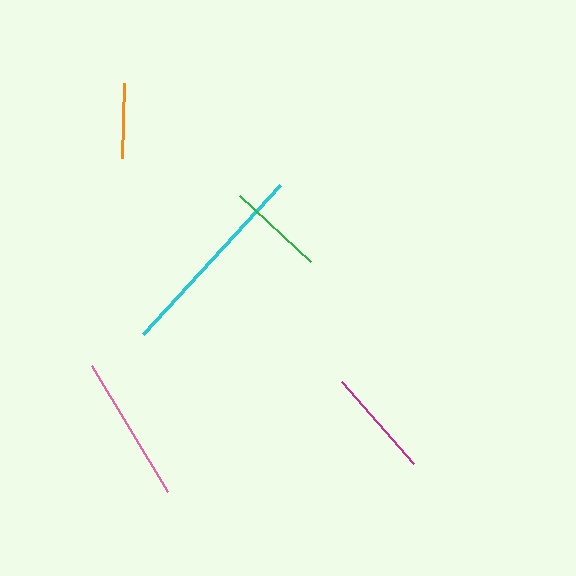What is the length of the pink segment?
The pink segment is approximately 147 pixels long.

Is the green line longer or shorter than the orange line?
The green line is longer than the orange line.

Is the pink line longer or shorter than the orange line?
The pink line is longer than the orange line.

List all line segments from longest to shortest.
From longest to shortest: cyan, pink, magenta, green, orange.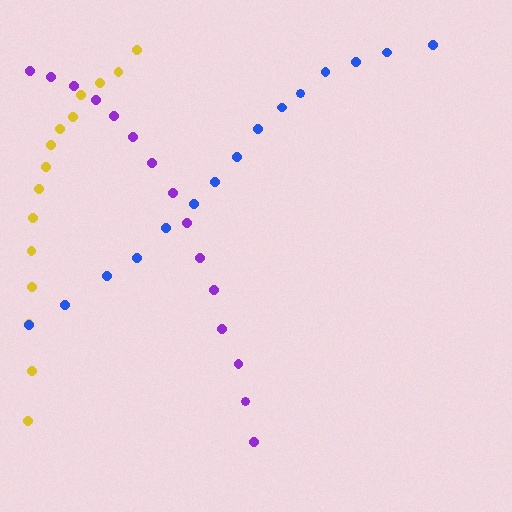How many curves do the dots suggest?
There are 3 distinct paths.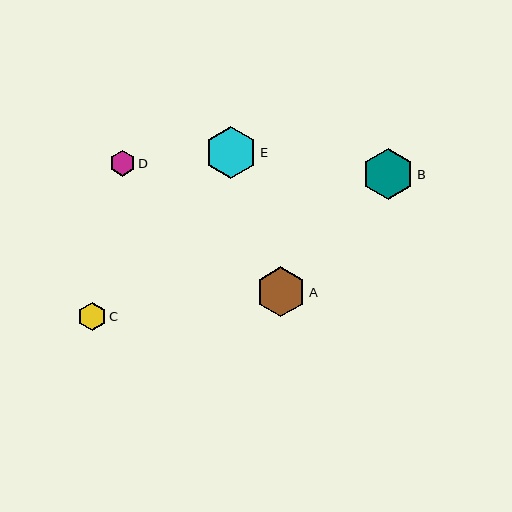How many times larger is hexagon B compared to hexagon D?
Hexagon B is approximately 2.0 times the size of hexagon D.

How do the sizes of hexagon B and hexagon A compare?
Hexagon B and hexagon A are approximately the same size.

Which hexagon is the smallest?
Hexagon D is the smallest with a size of approximately 26 pixels.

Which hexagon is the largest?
Hexagon E is the largest with a size of approximately 52 pixels.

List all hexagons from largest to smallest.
From largest to smallest: E, B, A, C, D.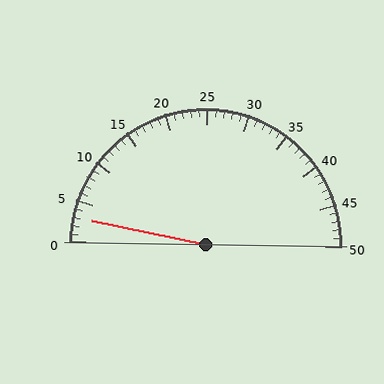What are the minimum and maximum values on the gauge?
The gauge ranges from 0 to 50.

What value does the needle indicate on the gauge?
The needle indicates approximately 3.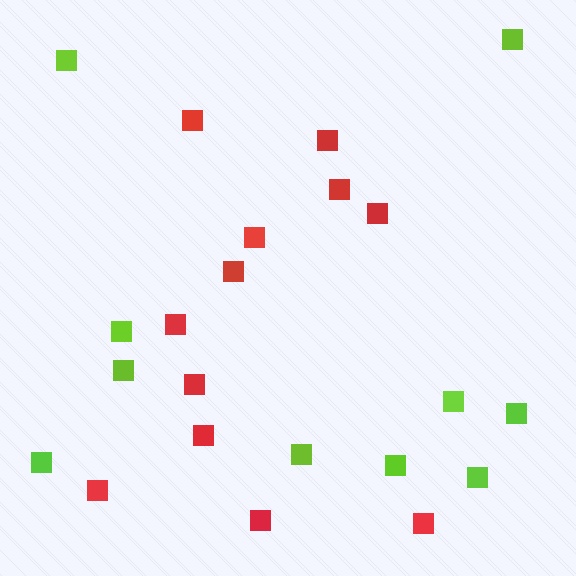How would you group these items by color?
There are 2 groups: one group of lime squares (10) and one group of red squares (12).